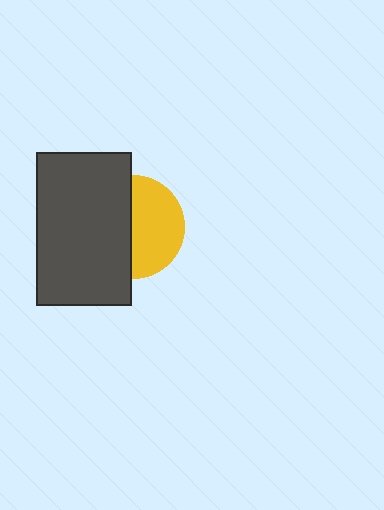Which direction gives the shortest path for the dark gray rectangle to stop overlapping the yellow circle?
Moving left gives the shortest separation.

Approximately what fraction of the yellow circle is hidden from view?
Roughly 48% of the yellow circle is hidden behind the dark gray rectangle.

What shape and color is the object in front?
The object in front is a dark gray rectangle.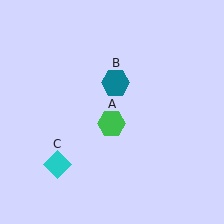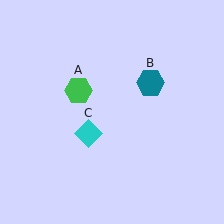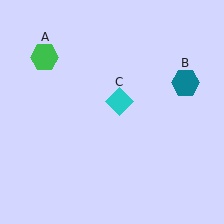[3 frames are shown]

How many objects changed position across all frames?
3 objects changed position: green hexagon (object A), teal hexagon (object B), cyan diamond (object C).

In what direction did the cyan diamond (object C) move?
The cyan diamond (object C) moved up and to the right.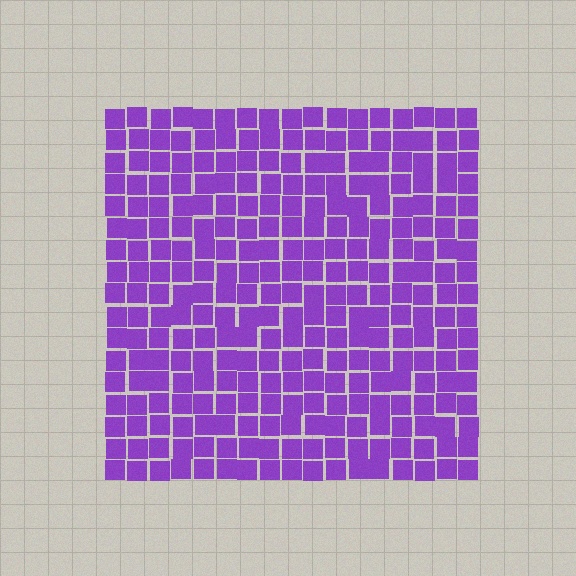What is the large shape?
The large shape is a square.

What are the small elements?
The small elements are squares.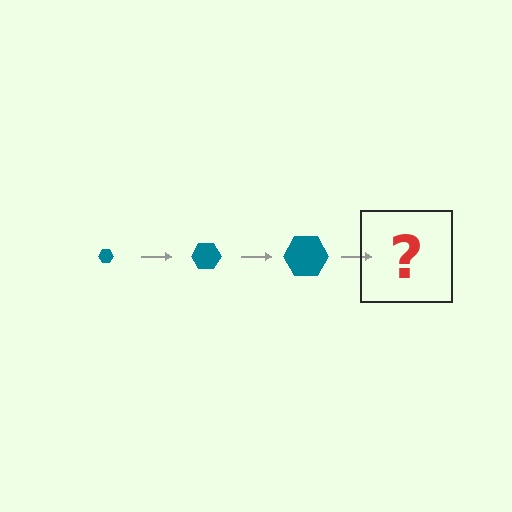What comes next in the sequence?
The next element should be a teal hexagon, larger than the previous one.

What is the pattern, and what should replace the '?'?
The pattern is that the hexagon gets progressively larger each step. The '?' should be a teal hexagon, larger than the previous one.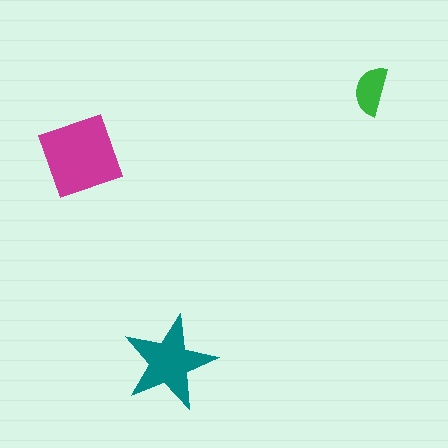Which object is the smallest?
The green semicircle.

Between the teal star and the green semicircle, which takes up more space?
The teal star.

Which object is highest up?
The green semicircle is topmost.